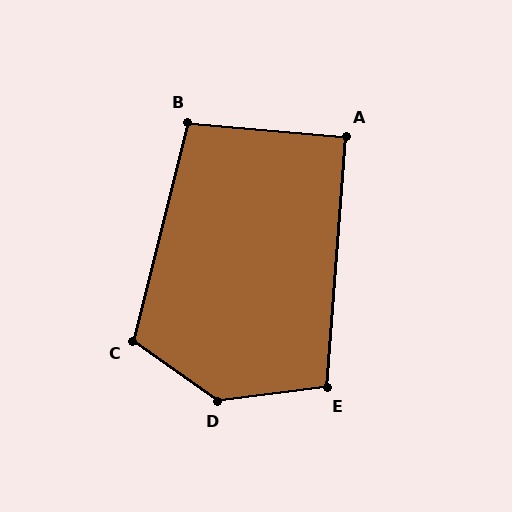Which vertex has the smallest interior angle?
A, at approximately 91 degrees.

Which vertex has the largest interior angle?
D, at approximately 138 degrees.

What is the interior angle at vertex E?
Approximately 101 degrees (obtuse).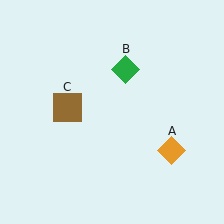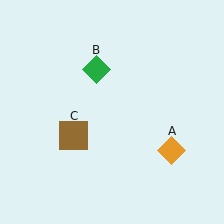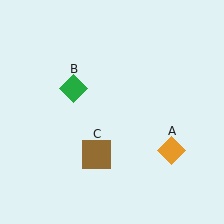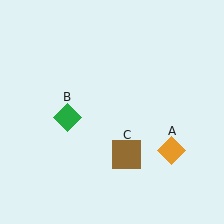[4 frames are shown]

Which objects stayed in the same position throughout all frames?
Orange diamond (object A) remained stationary.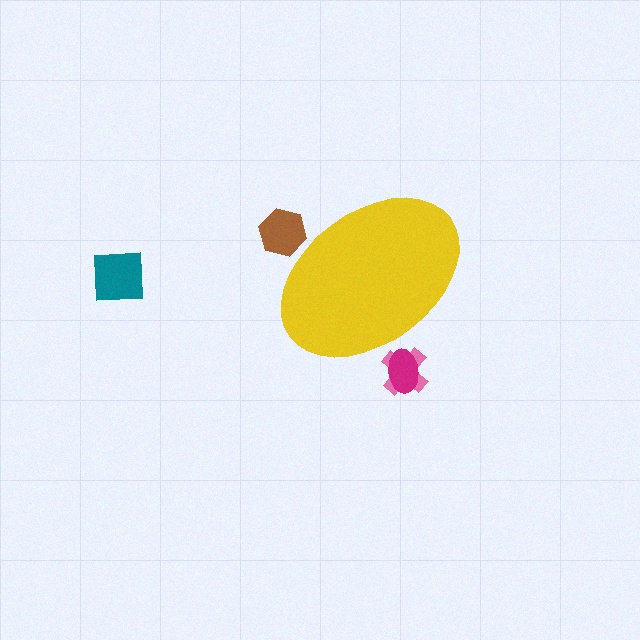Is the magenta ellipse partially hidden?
Yes, the magenta ellipse is partially hidden behind the yellow ellipse.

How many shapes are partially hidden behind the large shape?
3 shapes are partially hidden.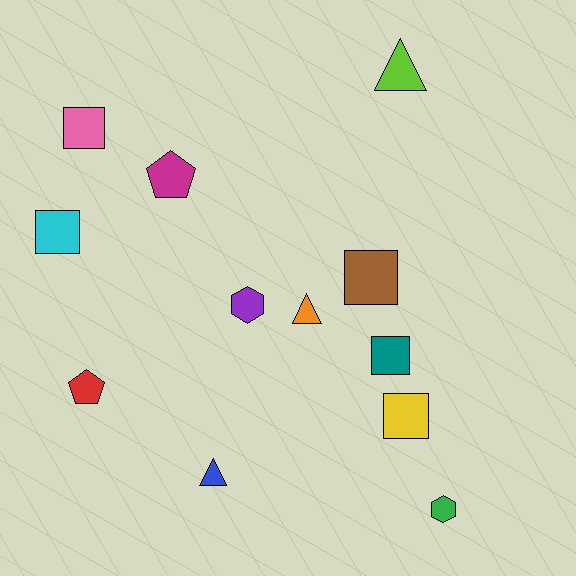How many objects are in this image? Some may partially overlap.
There are 12 objects.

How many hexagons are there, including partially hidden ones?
There are 2 hexagons.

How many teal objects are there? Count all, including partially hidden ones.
There is 1 teal object.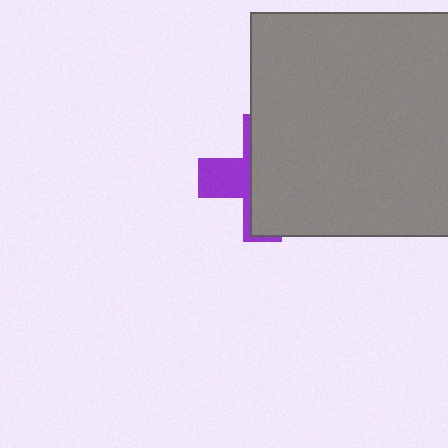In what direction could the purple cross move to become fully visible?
The purple cross could move left. That would shift it out from behind the gray rectangle entirely.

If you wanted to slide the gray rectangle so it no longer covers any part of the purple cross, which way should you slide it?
Slide it right — that is the most direct way to separate the two shapes.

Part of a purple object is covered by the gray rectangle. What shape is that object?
It is a cross.